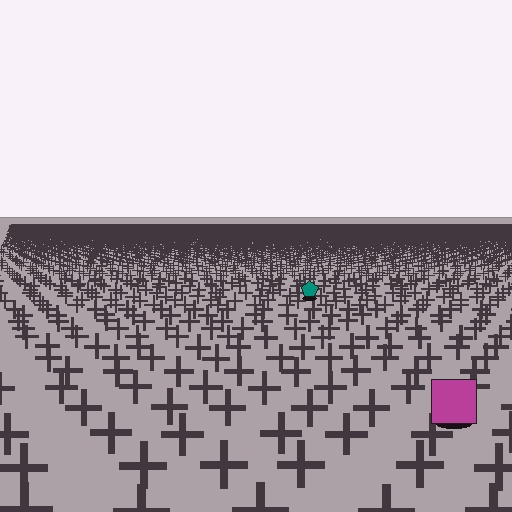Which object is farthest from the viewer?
The teal pentagon is farthest from the viewer. It appears smaller and the ground texture around it is denser.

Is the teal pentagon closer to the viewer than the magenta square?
No. The magenta square is closer — you can tell from the texture gradient: the ground texture is coarser near it.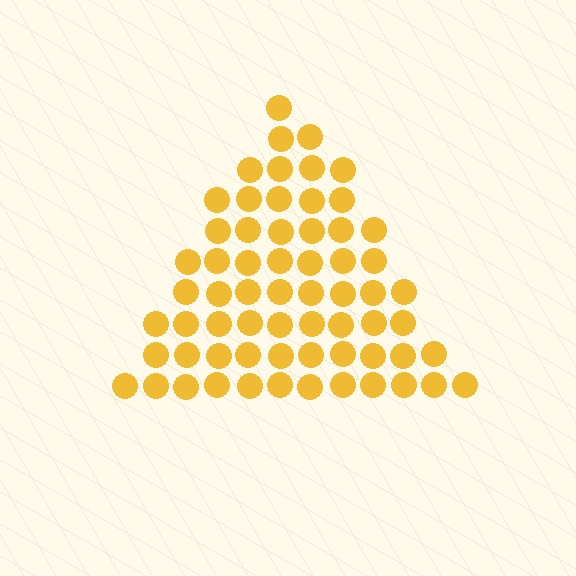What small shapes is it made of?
It is made of small circles.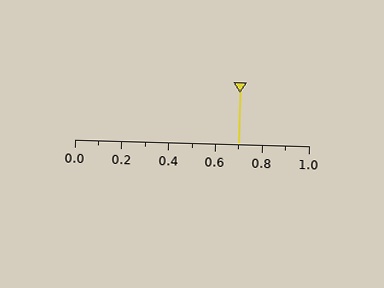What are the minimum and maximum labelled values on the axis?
The axis runs from 0.0 to 1.0.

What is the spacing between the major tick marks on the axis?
The major ticks are spaced 0.2 apart.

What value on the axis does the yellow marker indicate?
The marker indicates approximately 0.7.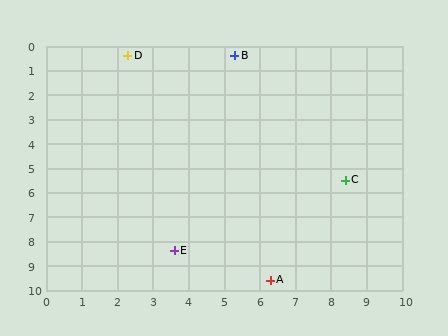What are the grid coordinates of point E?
Point E is at approximately (3.6, 8.4).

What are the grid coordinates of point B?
Point B is at approximately (5.3, 0.4).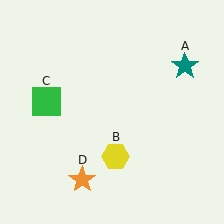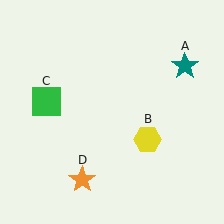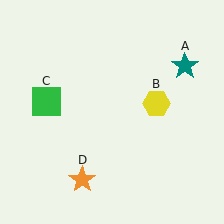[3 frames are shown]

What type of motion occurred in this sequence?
The yellow hexagon (object B) rotated counterclockwise around the center of the scene.